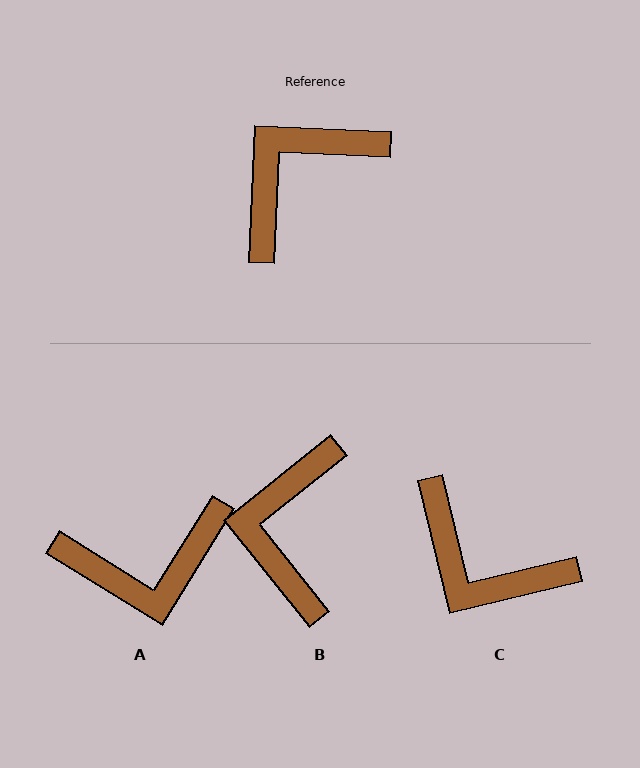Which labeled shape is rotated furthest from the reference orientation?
A, about 151 degrees away.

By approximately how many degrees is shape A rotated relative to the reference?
Approximately 151 degrees counter-clockwise.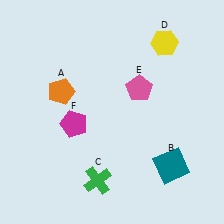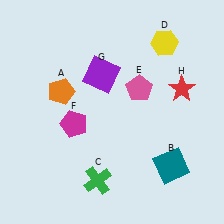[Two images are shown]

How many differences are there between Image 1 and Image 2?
There are 2 differences between the two images.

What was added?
A purple square (G), a red star (H) were added in Image 2.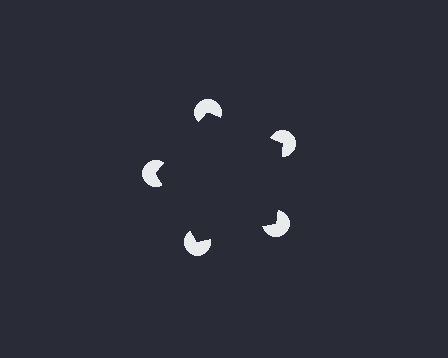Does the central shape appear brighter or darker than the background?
It typically appears slightly darker than the background, even though no actual brightness change is drawn.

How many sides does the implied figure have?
5 sides.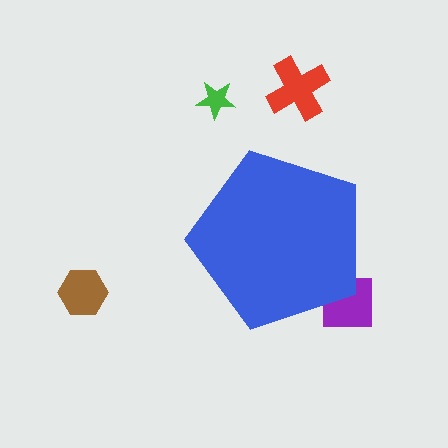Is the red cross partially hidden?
No, the red cross is fully visible.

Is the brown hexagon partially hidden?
No, the brown hexagon is fully visible.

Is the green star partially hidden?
No, the green star is fully visible.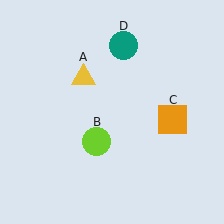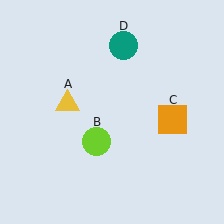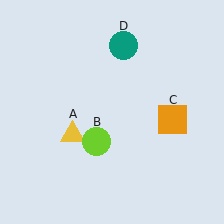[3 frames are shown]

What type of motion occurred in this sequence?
The yellow triangle (object A) rotated counterclockwise around the center of the scene.